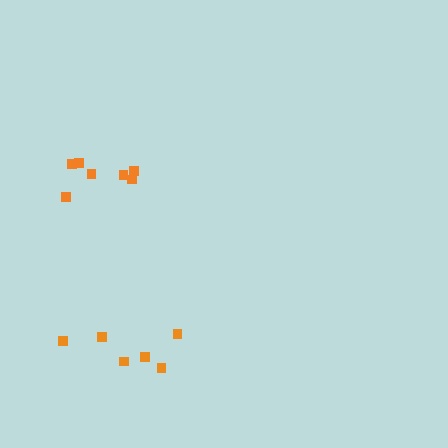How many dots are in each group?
Group 1: 7 dots, Group 2: 6 dots (13 total).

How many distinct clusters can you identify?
There are 2 distinct clusters.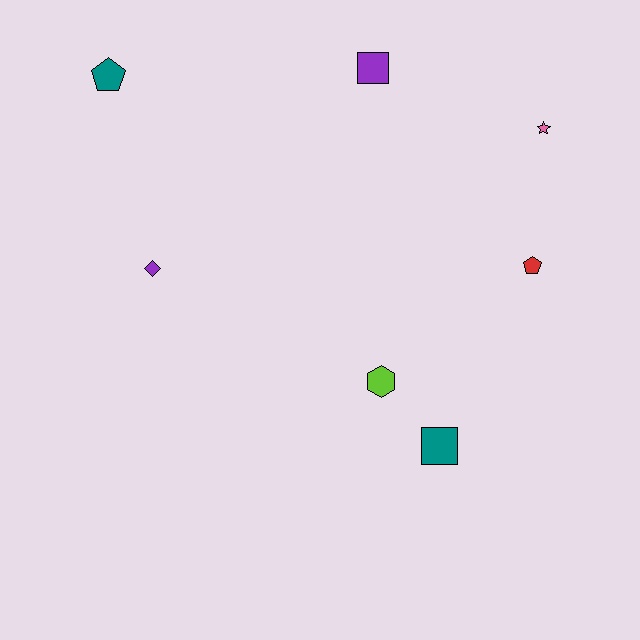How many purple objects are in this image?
There are 2 purple objects.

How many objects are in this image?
There are 7 objects.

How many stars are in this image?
There is 1 star.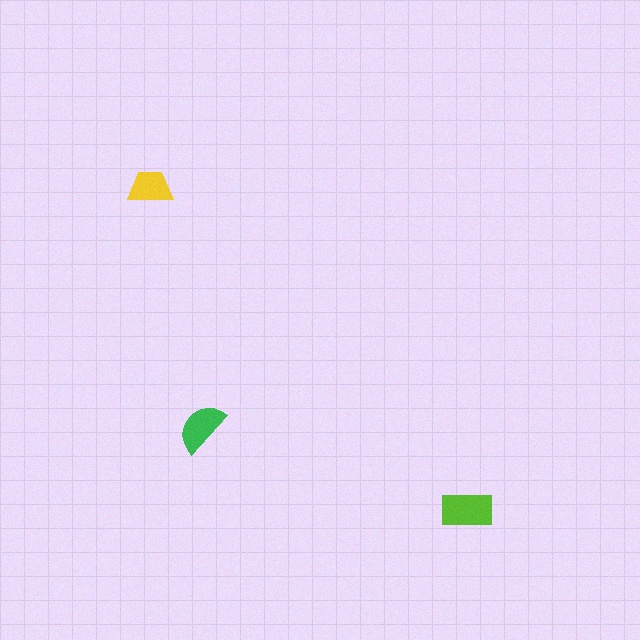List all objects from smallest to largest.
The yellow trapezoid, the green semicircle, the lime rectangle.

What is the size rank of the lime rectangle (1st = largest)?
1st.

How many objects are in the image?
There are 3 objects in the image.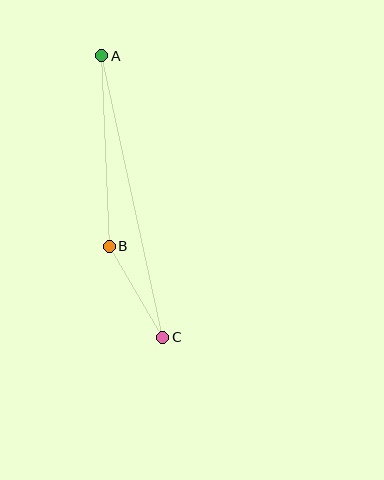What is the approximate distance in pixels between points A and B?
The distance between A and B is approximately 191 pixels.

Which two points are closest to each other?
Points B and C are closest to each other.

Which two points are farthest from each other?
Points A and C are farthest from each other.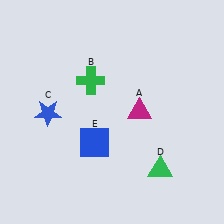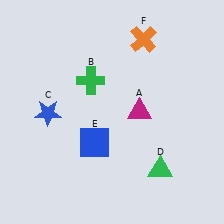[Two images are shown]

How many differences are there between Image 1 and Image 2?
There is 1 difference between the two images.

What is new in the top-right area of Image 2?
An orange cross (F) was added in the top-right area of Image 2.